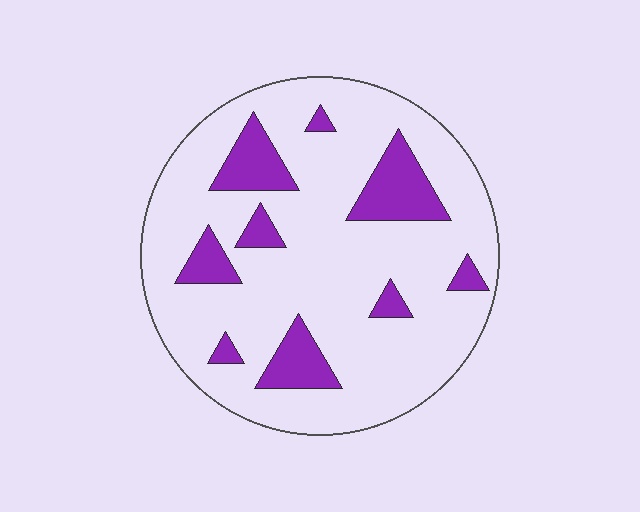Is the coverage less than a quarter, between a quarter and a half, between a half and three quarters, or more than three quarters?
Less than a quarter.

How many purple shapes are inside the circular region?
9.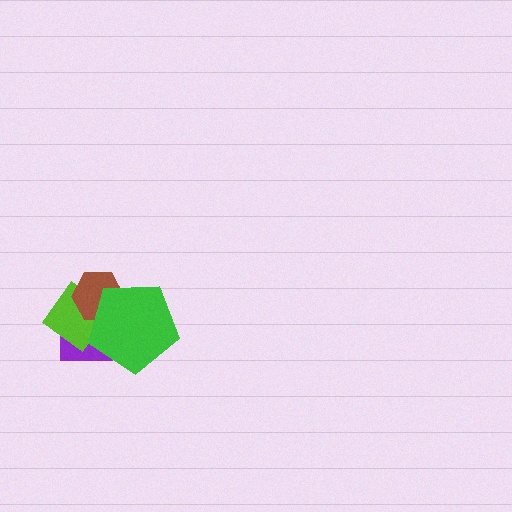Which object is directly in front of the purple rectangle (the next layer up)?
The lime diamond is directly in front of the purple rectangle.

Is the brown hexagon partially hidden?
Yes, it is partially covered by another shape.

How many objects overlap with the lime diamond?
3 objects overlap with the lime diamond.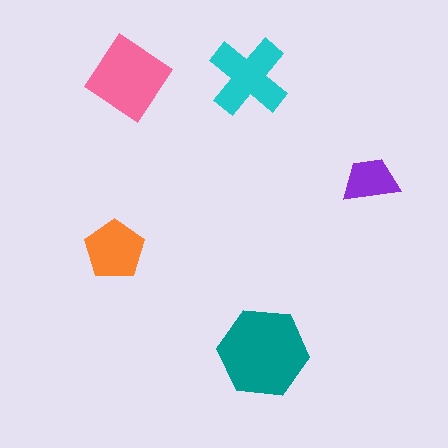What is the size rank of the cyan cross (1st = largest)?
3rd.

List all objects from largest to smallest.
The teal hexagon, the pink diamond, the cyan cross, the orange pentagon, the purple trapezoid.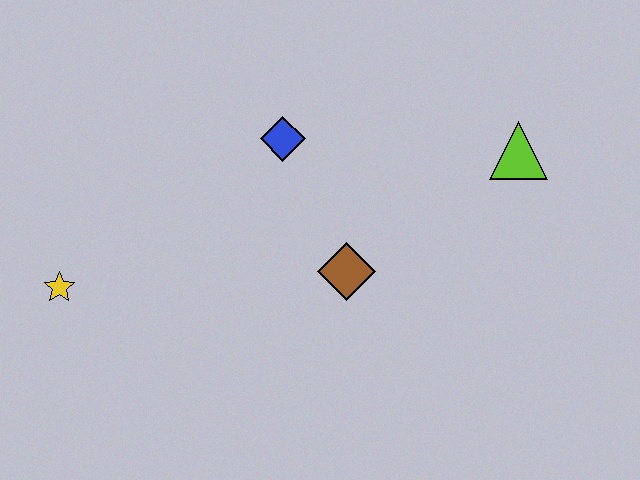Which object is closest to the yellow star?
The blue diamond is closest to the yellow star.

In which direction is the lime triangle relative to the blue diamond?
The lime triangle is to the right of the blue diamond.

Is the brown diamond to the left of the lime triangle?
Yes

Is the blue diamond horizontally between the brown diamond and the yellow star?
Yes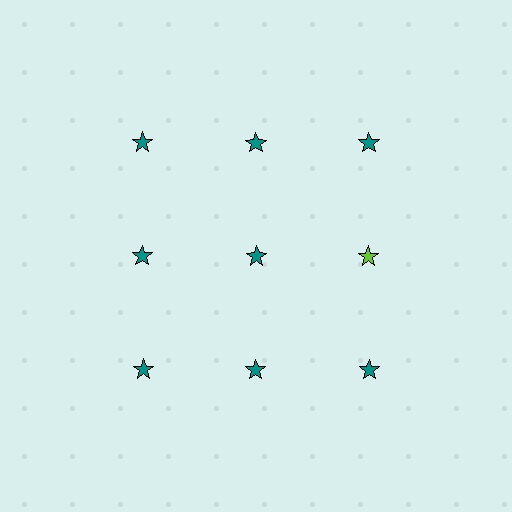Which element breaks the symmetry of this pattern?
The lime star in the second row, center column breaks the symmetry. All other shapes are teal stars.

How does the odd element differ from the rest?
It has a different color: lime instead of teal.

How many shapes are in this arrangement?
There are 9 shapes arranged in a grid pattern.